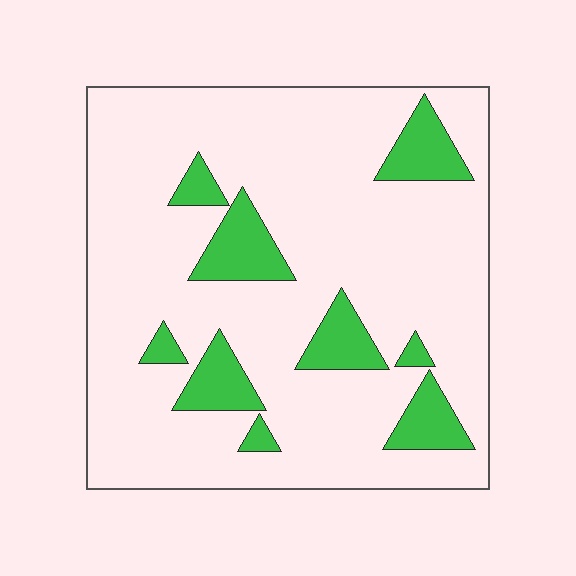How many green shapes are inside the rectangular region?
9.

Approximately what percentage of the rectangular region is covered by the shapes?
Approximately 15%.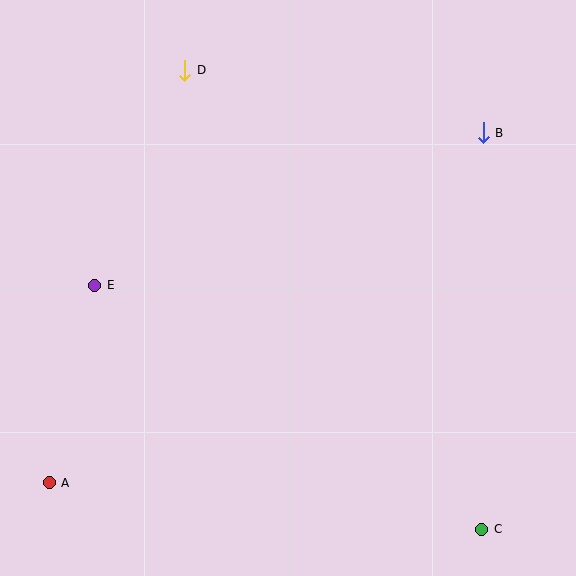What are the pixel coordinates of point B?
Point B is at (483, 133).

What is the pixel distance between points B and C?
The distance between B and C is 397 pixels.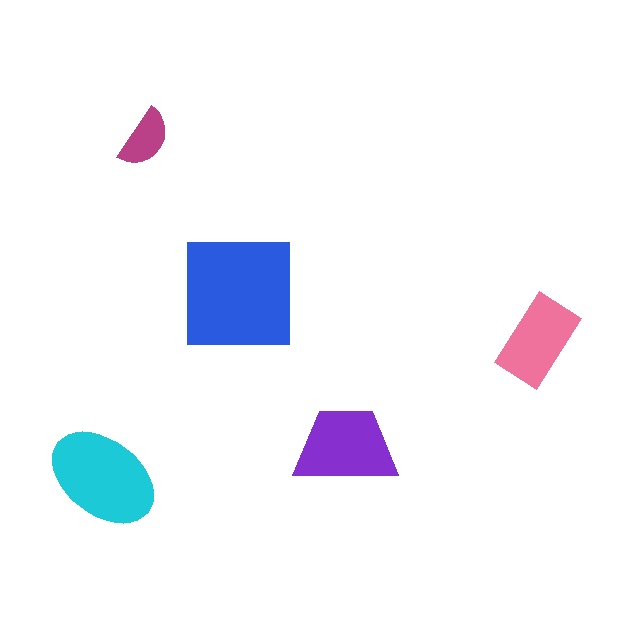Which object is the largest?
The blue square.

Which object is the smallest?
The magenta semicircle.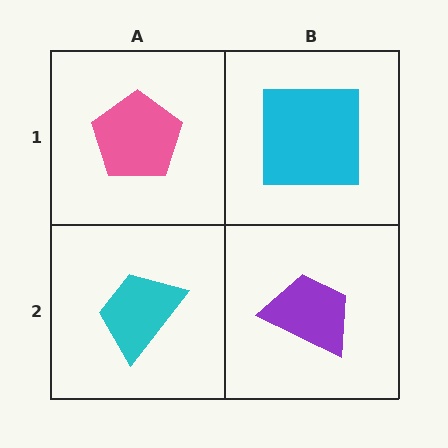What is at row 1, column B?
A cyan square.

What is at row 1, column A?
A pink pentagon.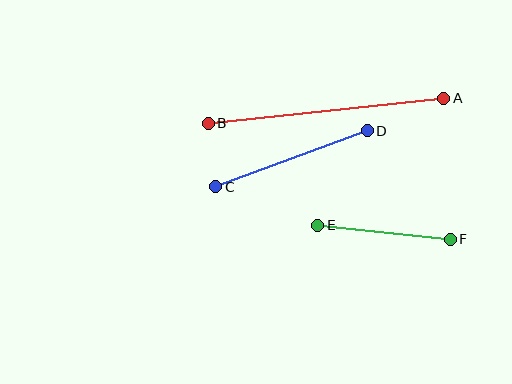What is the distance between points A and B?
The distance is approximately 237 pixels.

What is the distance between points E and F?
The distance is approximately 133 pixels.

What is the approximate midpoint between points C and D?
The midpoint is at approximately (291, 159) pixels.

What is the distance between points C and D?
The distance is approximately 162 pixels.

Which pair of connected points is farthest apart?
Points A and B are farthest apart.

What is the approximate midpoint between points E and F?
The midpoint is at approximately (384, 232) pixels.